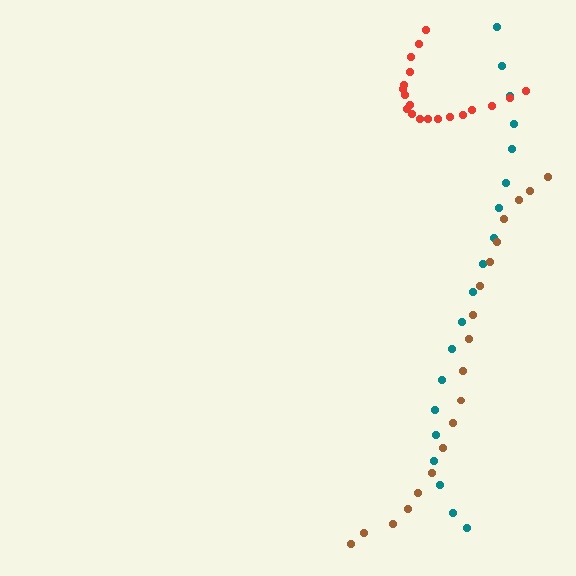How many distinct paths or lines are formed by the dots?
There are 3 distinct paths.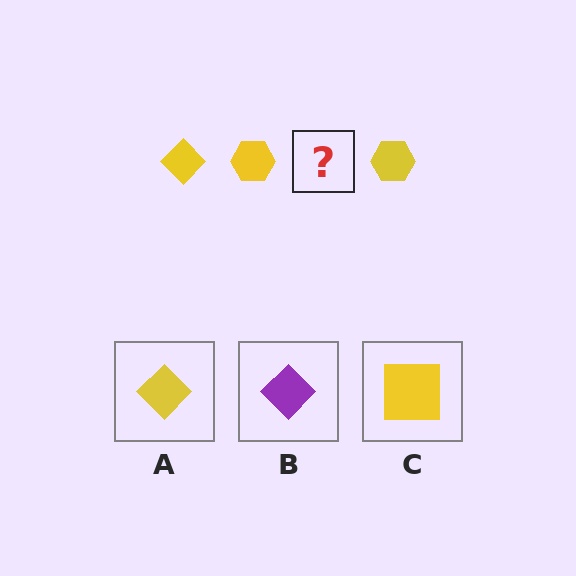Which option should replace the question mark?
Option A.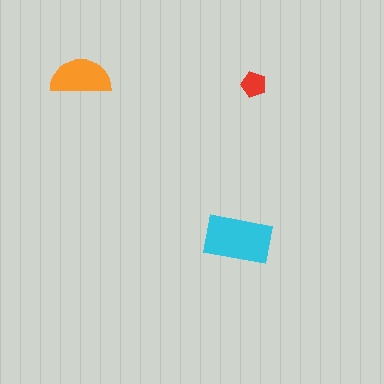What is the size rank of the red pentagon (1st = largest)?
3rd.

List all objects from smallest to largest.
The red pentagon, the orange semicircle, the cyan rectangle.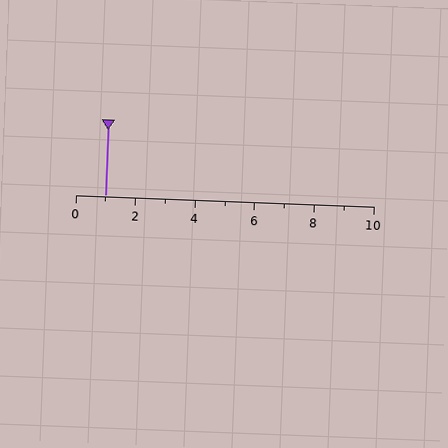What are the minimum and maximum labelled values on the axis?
The axis runs from 0 to 10.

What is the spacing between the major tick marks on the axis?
The major ticks are spaced 2 apart.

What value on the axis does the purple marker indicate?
The marker indicates approximately 1.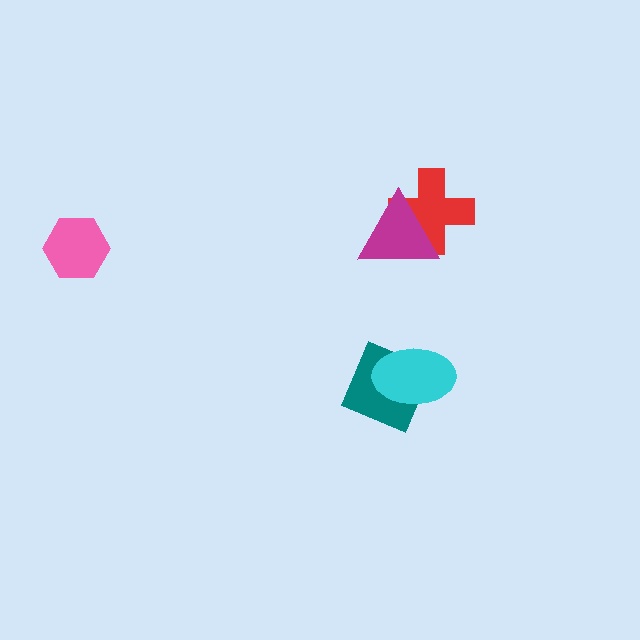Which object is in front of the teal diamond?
The cyan ellipse is in front of the teal diamond.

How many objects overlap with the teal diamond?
1 object overlaps with the teal diamond.